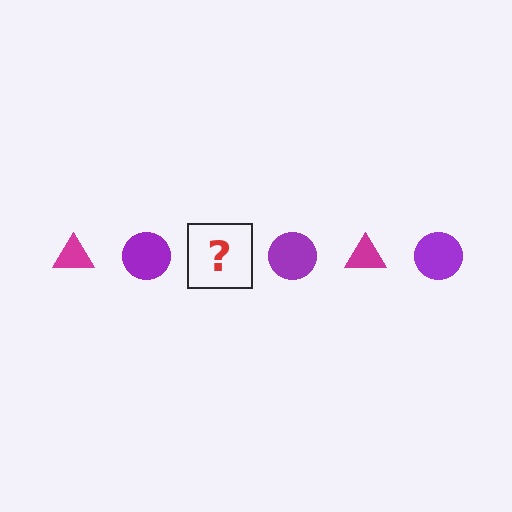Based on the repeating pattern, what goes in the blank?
The blank should be a magenta triangle.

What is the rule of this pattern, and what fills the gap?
The rule is that the pattern alternates between magenta triangle and purple circle. The gap should be filled with a magenta triangle.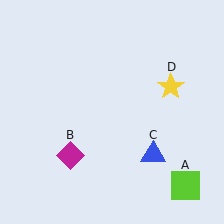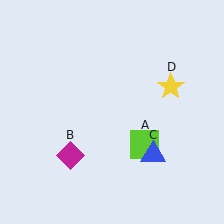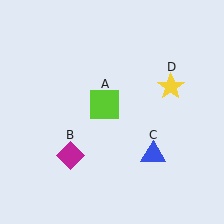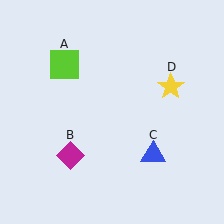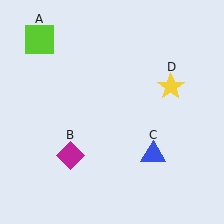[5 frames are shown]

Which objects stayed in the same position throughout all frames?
Magenta diamond (object B) and blue triangle (object C) and yellow star (object D) remained stationary.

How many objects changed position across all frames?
1 object changed position: lime square (object A).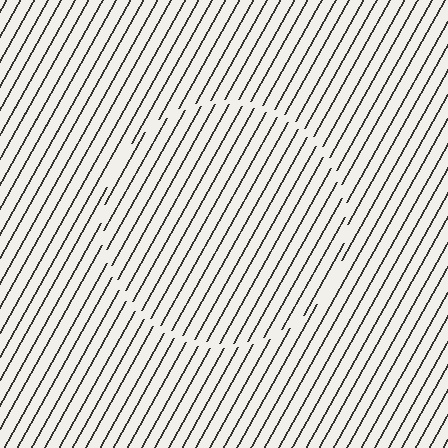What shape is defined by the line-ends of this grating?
An illusory circle. The interior of the shape contains the same grating, shifted by half a period — the contour is defined by the phase discontinuity where line-ends from the inner and outer gratings abut.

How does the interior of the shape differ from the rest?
The interior of the shape contains the same grating, shifted by half a period — the contour is defined by the phase discontinuity where line-ends from the inner and outer gratings abut.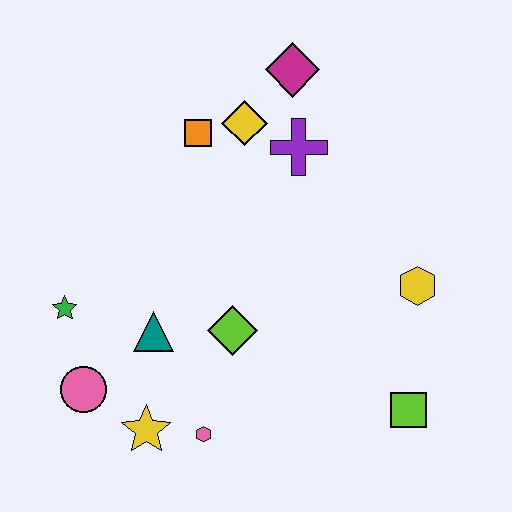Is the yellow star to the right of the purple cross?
No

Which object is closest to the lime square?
The yellow hexagon is closest to the lime square.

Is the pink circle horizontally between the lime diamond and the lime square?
No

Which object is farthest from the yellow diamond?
The lime square is farthest from the yellow diamond.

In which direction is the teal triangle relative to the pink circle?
The teal triangle is to the right of the pink circle.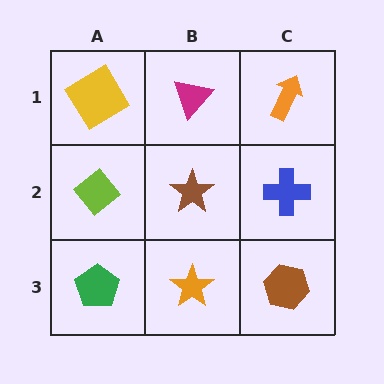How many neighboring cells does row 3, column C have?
2.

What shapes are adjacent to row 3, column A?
A lime diamond (row 2, column A), an orange star (row 3, column B).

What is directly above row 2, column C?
An orange arrow.